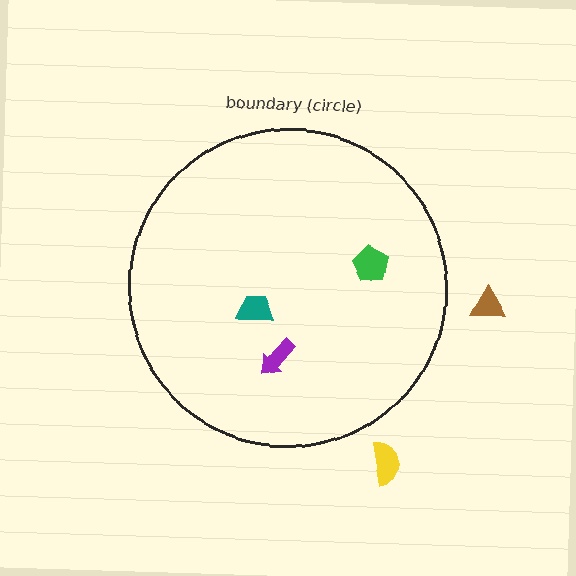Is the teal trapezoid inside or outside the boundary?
Inside.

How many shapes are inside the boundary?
3 inside, 2 outside.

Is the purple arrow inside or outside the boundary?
Inside.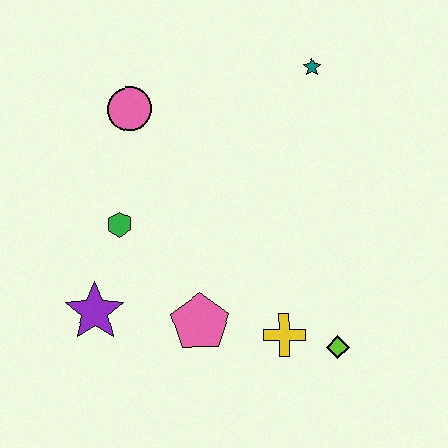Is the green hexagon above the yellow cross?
Yes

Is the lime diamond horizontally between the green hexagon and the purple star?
No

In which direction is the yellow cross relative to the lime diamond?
The yellow cross is to the left of the lime diamond.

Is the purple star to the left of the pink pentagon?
Yes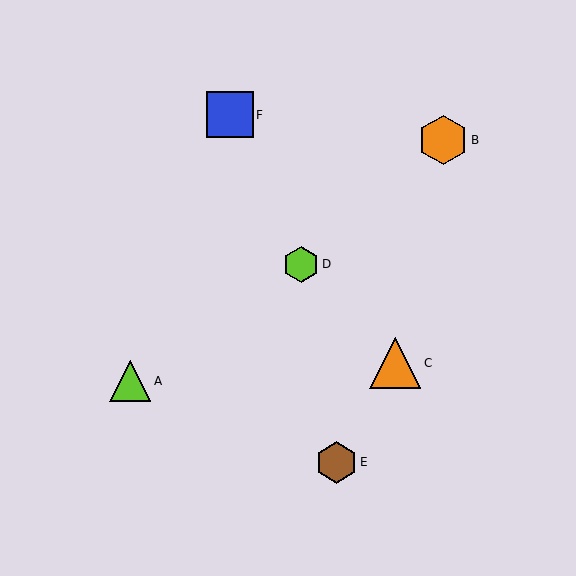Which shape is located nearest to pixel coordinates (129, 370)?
The lime triangle (labeled A) at (130, 381) is nearest to that location.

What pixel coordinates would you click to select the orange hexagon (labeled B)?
Click at (443, 140) to select the orange hexagon B.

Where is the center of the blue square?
The center of the blue square is at (230, 115).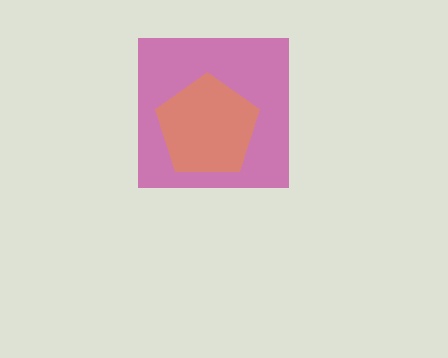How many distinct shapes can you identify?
There are 2 distinct shapes: a magenta square, an orange pentagon.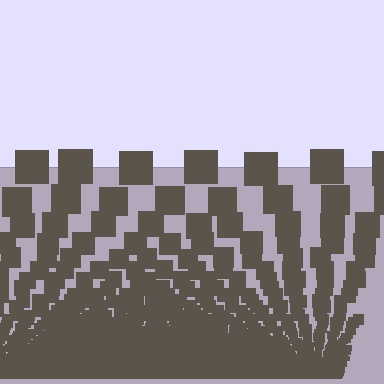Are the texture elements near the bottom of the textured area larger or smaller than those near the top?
Smaller. The gradient is inverted — elements near the bottom are smaller and denser.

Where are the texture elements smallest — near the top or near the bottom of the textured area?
Near the bottom.